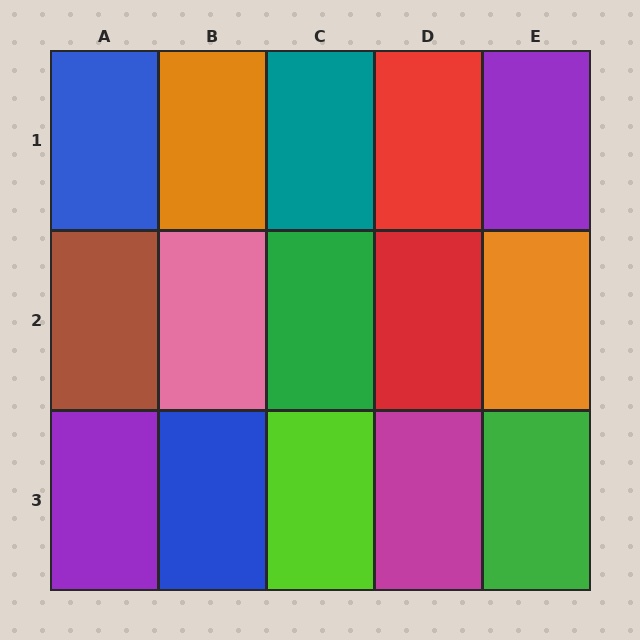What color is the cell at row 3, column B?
Blue.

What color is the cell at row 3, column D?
Magenta.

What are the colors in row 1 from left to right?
Blue, orange, teal, red, purple.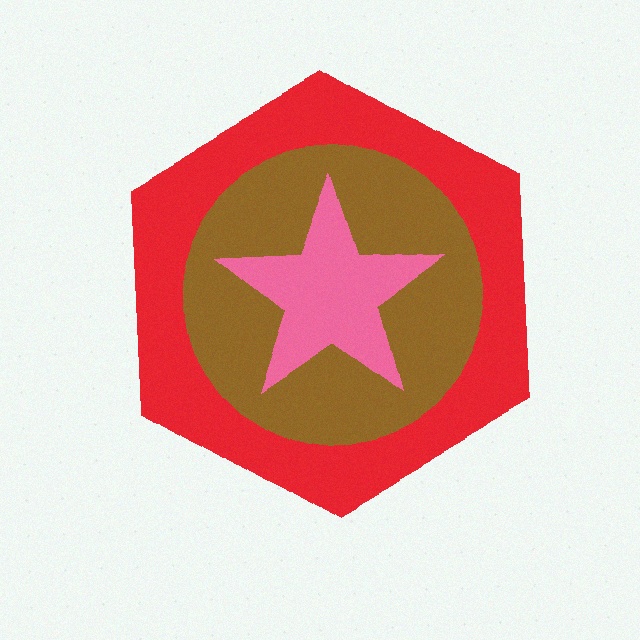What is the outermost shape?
The red hexagon.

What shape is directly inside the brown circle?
The pink star.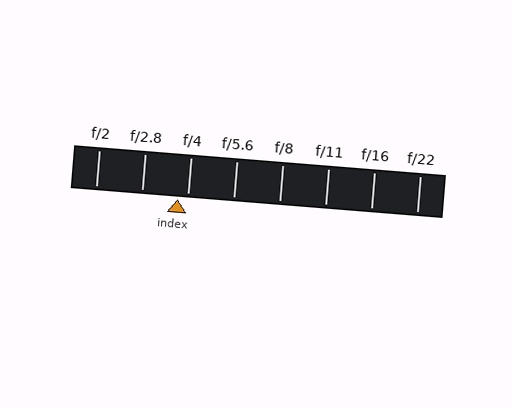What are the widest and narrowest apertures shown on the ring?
The widest aperture shown is f/2 and the narrowest is f/22.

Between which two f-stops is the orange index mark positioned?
The index mark is between f/2.8 and f/4.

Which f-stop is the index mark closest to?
The index mark is closest to f/4.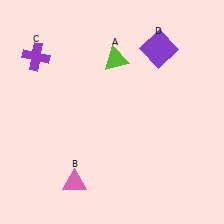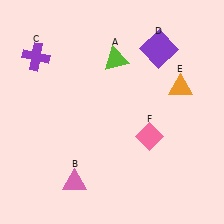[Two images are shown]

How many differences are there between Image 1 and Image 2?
There are 2 differences between the two images.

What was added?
An orange triangle (E), a pink diamond (F) were added in Image 2.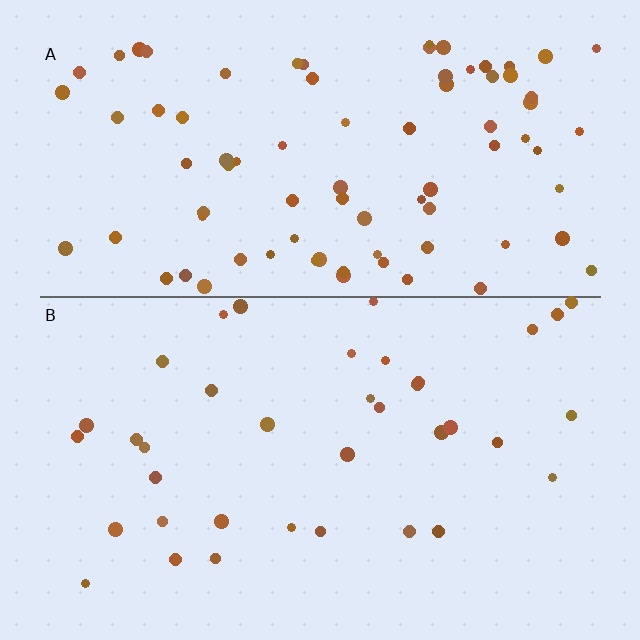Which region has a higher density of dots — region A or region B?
A (the top).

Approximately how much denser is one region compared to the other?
Approximately 2.2× — region A over region B.